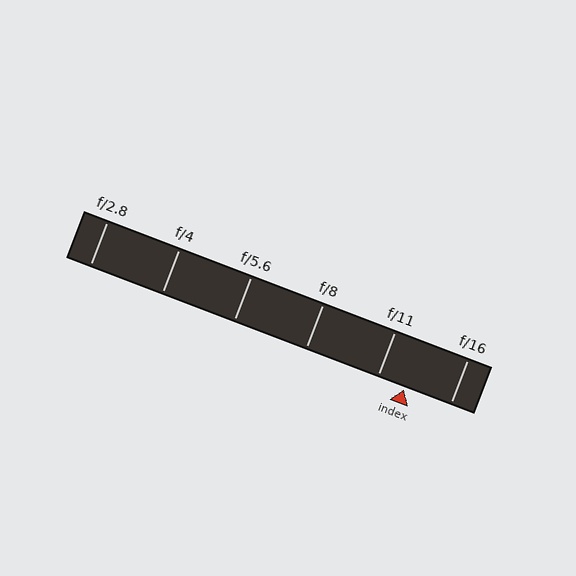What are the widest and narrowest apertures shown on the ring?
The widest aperture shown is f/2.8 and the narrowest is f/16.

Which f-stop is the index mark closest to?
The index mark is closest to f/11.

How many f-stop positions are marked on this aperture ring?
There are 6 f-stop positions marked.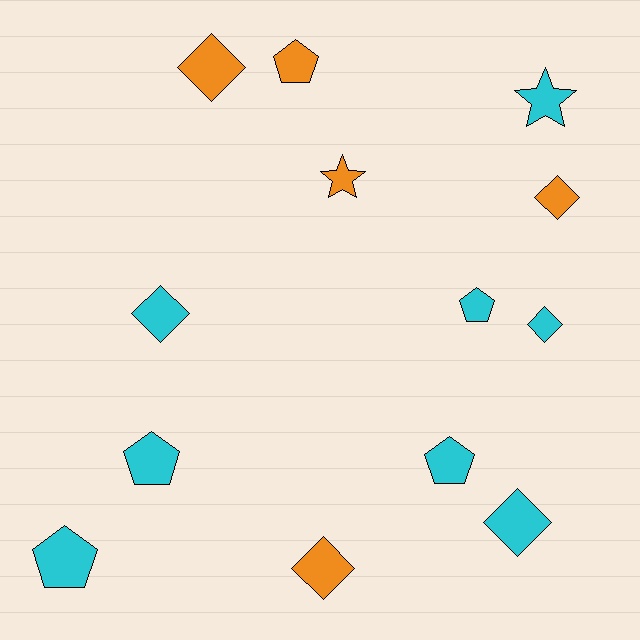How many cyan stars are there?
There is 1 cyan star.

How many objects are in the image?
There are 13 objects.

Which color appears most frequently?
Cyan, with 8 objects.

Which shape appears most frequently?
Diamond, with 6 objects.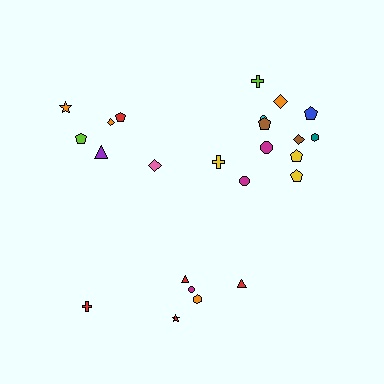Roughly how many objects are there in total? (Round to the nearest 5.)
Roughly 25 objects in total.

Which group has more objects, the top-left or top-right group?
The top-right group.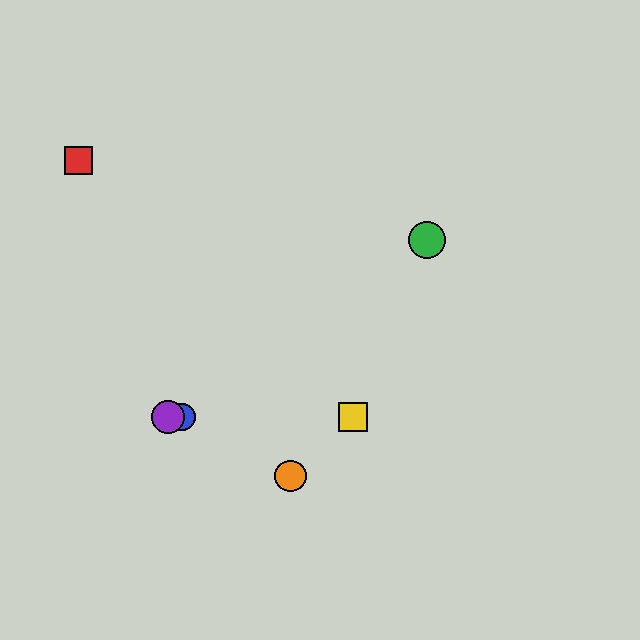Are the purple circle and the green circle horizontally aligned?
No, the purple circle is at y≈417 and the green circle is at y≈240.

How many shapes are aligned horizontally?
3 shapes (the blue circle, the yellow square, the purple circle) are aligned horizontally.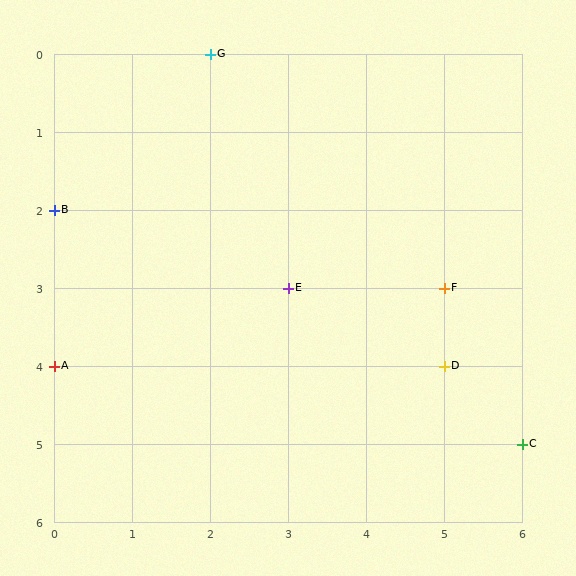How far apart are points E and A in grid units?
Points E and A are 3 columns and 1 row apart (about 3.2 grid units diagonally).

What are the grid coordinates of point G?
Point G is at grid coordinates (2, 0).